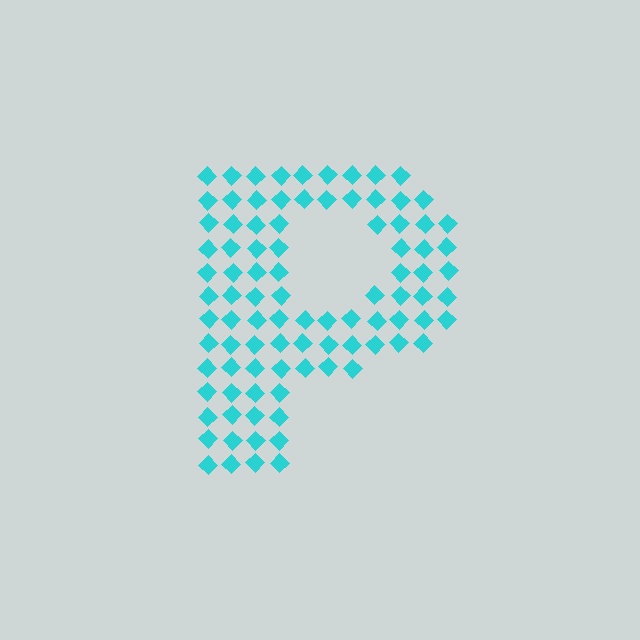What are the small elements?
The small elements are diamonds.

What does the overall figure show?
The overall figure shows the letter P.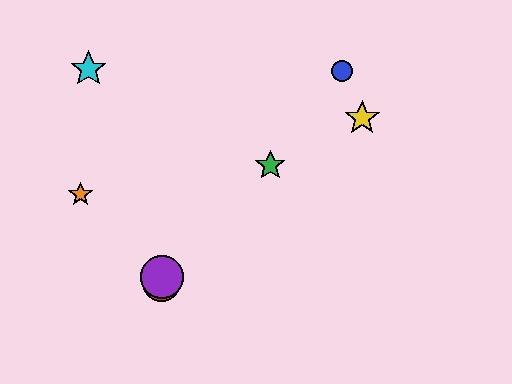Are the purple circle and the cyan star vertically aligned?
No, the purple circle is at x≈162 and the cyan star is at x≈88.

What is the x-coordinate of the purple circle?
The purple circle is at x≈162.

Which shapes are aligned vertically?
The red circle, the purple circle are aligned vertically.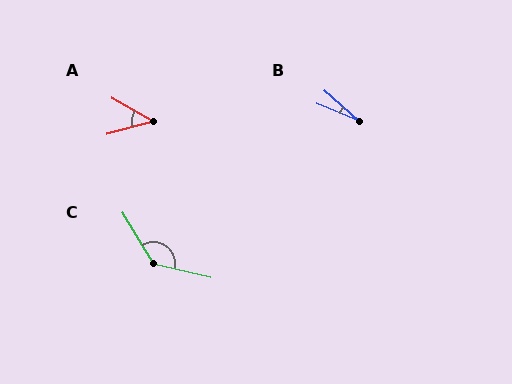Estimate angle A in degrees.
Approximately 45 degrees.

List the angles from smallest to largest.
B (20°), A (45°), C (134°).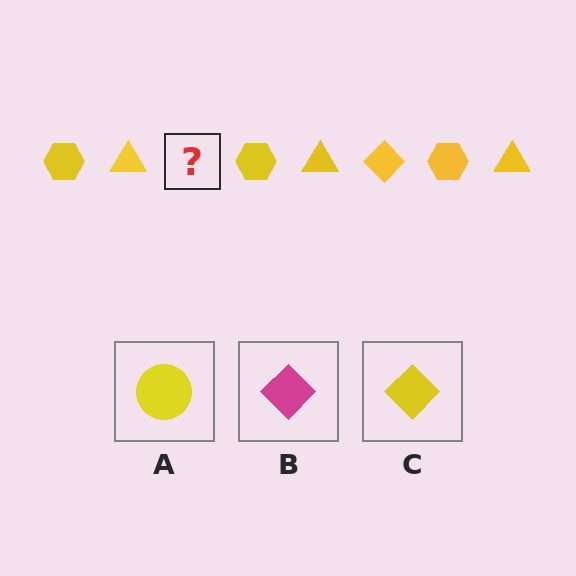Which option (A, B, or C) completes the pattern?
C.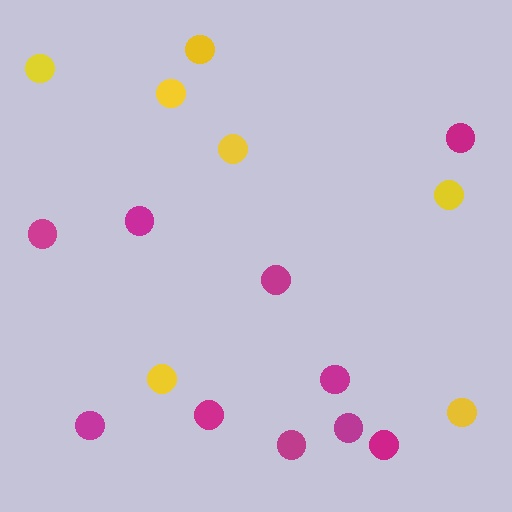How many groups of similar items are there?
There are 2 groups: one group of magenta circles (10) and one group of yellow circles (7).